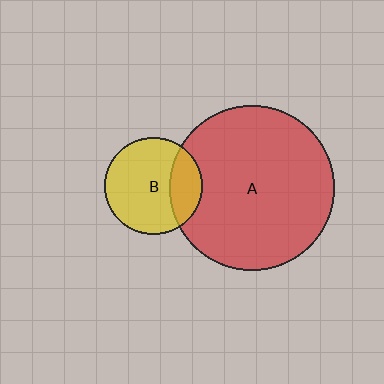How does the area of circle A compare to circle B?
Approximately 2.8 times.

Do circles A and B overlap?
Yes.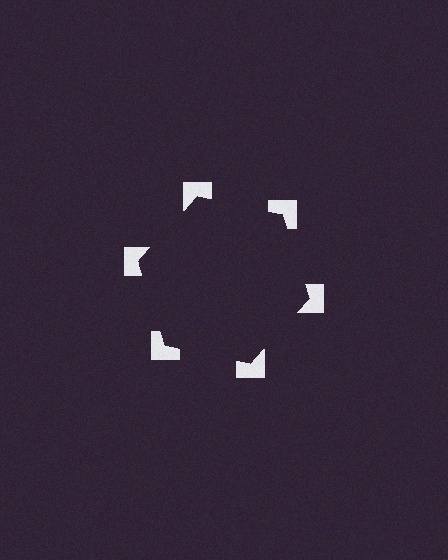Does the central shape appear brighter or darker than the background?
It typically appears slightly darker than the background, even though no actual brightness change is drawn.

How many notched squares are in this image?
There are 6 — one at each vertex of the illusory hexagon.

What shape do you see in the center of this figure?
An illusory hexagon — its edges are inferred from the aligned wedge cuts in the notched squares, not physically drawn.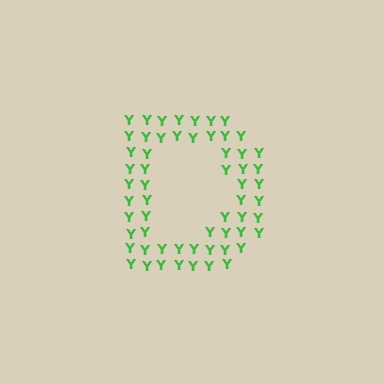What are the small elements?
The small elements are letter Y's.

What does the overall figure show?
The overall figure shows the letter D.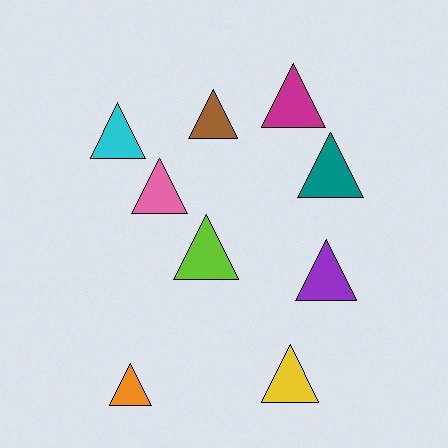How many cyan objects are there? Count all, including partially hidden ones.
There is 1 cyan object.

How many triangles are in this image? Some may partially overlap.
There are 9 triangles.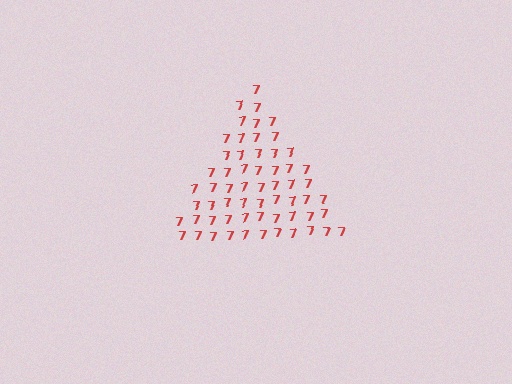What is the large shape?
The large shape is a triangle.